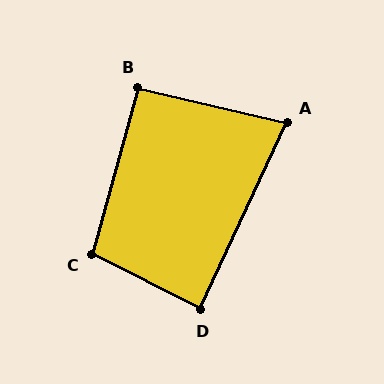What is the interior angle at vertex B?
Approximately 92 degrees (approximately right).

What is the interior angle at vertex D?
Approximately 88 degrees (approximately right).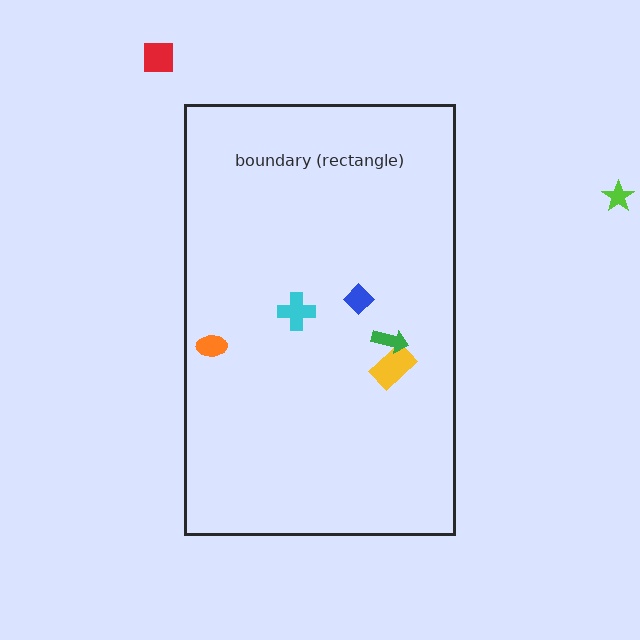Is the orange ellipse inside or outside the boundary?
Inside.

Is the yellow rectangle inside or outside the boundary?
Inside.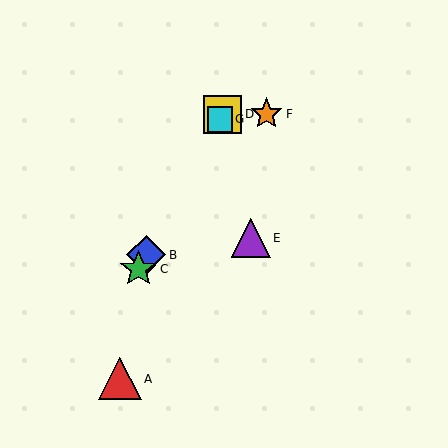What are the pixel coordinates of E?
Object E is at (251, 238).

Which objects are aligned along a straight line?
Objects B, C, D, G are aligned along a straight line.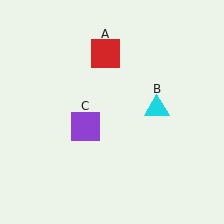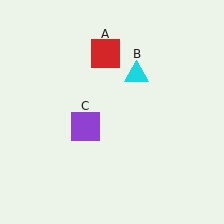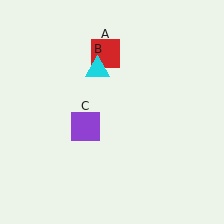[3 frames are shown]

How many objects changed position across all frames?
1 object changed position: cyan triangle (object B).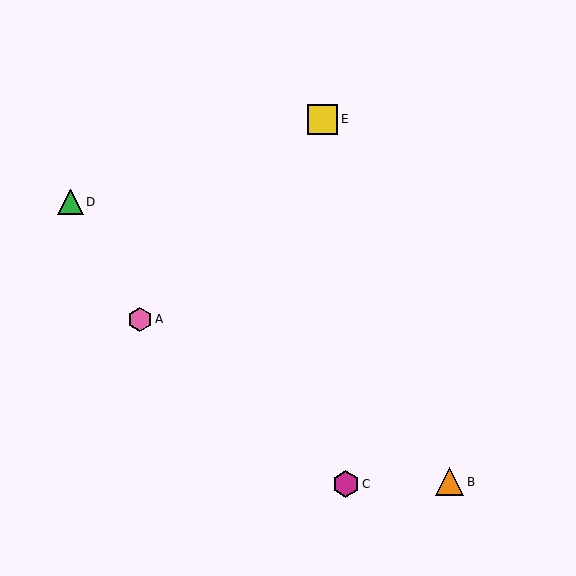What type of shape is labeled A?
Shape A is a pink hexagon.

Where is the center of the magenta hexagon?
The center of the magenta hexagon is at (346, 484).